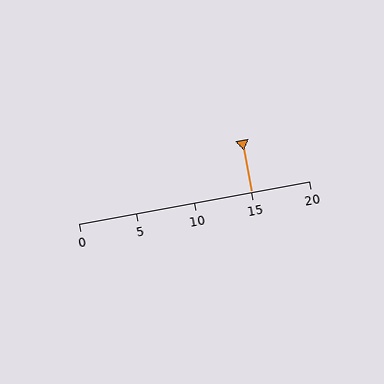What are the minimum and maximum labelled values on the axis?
The axis runs from 0 to 20.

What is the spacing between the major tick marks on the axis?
The major ticks are spaced 5 apart.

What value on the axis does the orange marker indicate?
The marker indicates approximately 15.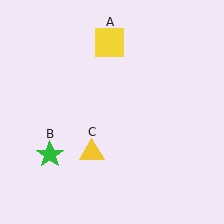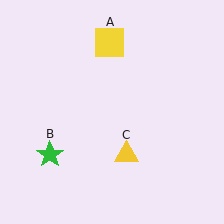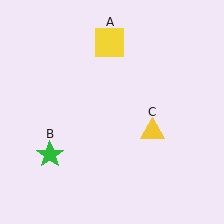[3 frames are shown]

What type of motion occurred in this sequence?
The yellow triangle (object C) rotated counterclockwise around the center of the scene.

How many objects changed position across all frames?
1 object changed position: yellow triangle (object C).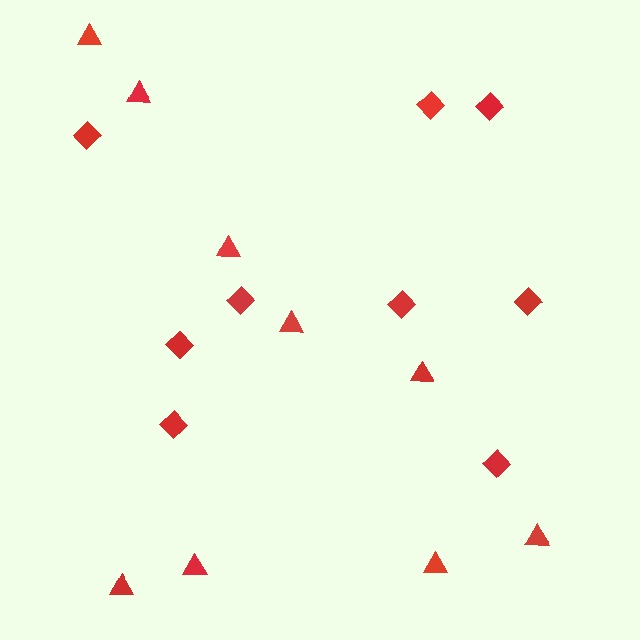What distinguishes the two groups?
There are 2 groups: one group of diamonds (9) and one group of triangles (9).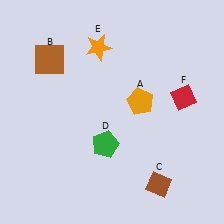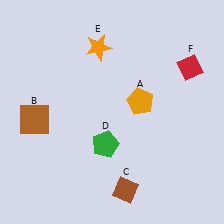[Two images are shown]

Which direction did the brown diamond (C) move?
The brown diamond (C) moved left.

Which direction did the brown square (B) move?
The brown square (B) moved down.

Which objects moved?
The objects that moved are: the brown square (B), the brown diamond (C), the red diamond (F).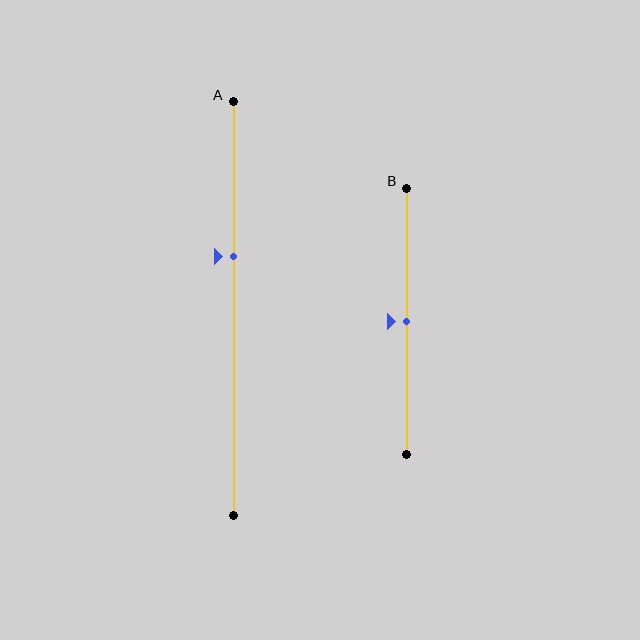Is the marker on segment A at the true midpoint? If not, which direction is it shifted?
No, the marker on segment A is shifted upward by about 13% of the segment length.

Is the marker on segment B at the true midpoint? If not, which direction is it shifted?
Yes, the marker on segment B is at the true midpoint.